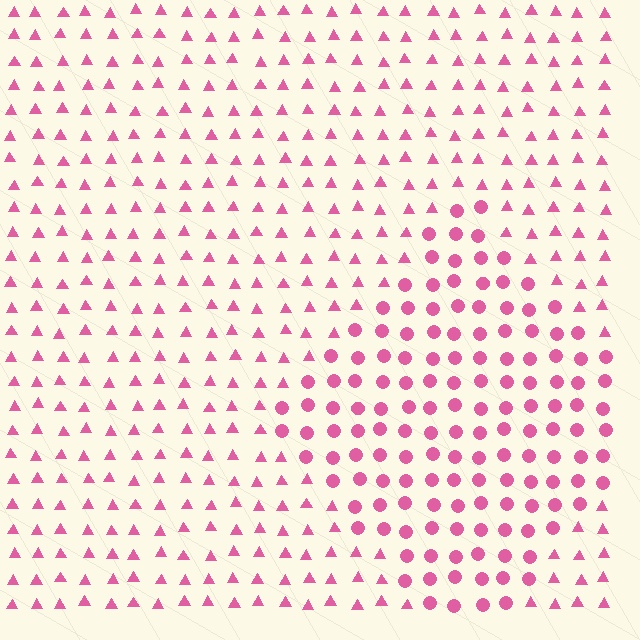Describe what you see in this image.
The image is filled with small pink elements arranged in a uniform grid. A diamond-shaped region contains circles, while the surrounding area contains triangles. The boundary is defined purely by the change in element shape.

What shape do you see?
I see a diamond.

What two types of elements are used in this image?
The image uses circles inside the diamond region and triangles outside it.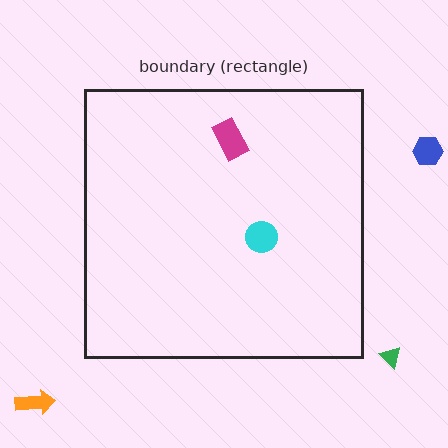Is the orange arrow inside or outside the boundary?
Outside.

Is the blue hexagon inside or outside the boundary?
Outside.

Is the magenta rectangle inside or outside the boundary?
Inside.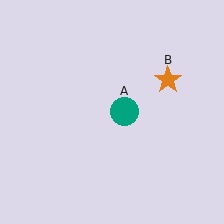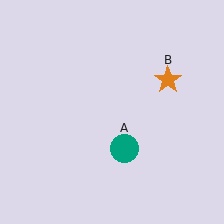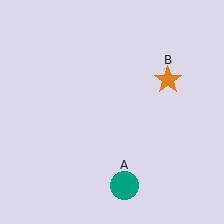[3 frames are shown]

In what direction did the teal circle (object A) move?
The teal circle (object A) moved down.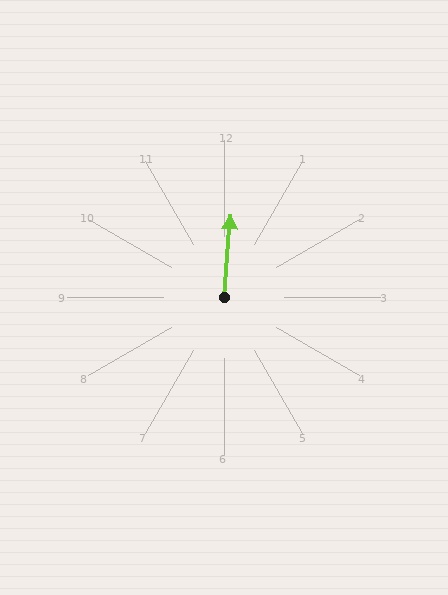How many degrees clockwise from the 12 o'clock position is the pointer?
Approximately 5 degrees.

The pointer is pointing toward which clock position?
Roughly 12 o'clock.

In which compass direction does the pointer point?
North.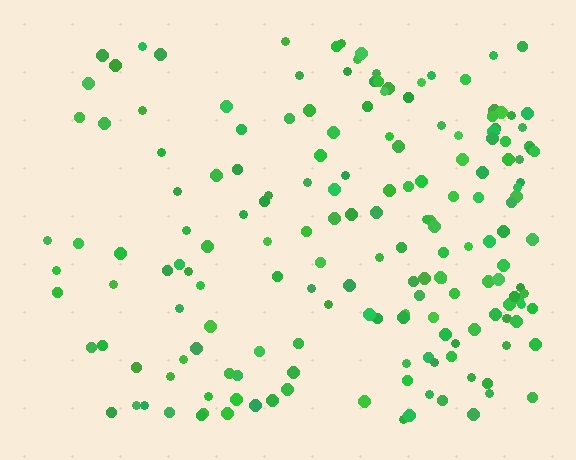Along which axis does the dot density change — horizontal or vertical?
Horizontal.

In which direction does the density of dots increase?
From left to right, with the right side densest.